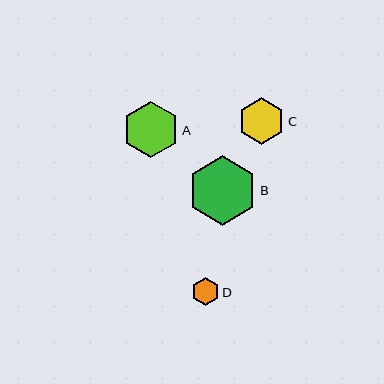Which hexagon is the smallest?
Hexagon D is the smallest with a size of approximately 28 pixels.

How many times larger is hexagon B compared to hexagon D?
Hexagon B is approximately 2.5 times the size of hexagon D.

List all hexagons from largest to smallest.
From largest to smallest: B, A, C, D.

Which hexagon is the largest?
Hexagon B is the largest with a size of approximately 69 pixels.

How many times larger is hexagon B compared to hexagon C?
Hexagon B is approximately 1.5 times the size of hexagon C.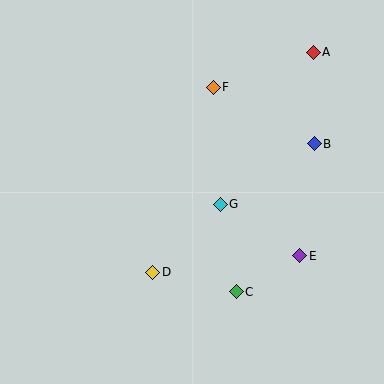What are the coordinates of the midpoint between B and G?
The midpoint between B and G is at (267, 174).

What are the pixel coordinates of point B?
Point B is at (314, 144).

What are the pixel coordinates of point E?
Point E is at (300, 256).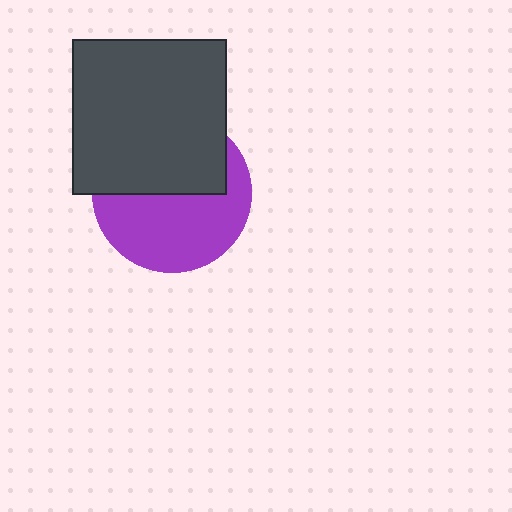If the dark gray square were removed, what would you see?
You would see the complete purple circle.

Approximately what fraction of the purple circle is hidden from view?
Roughly 47% of the purple circle is hidden behind the dark gray square.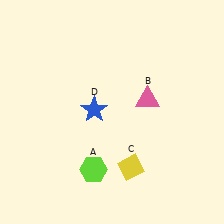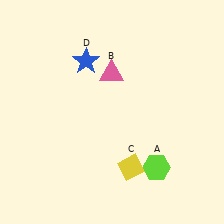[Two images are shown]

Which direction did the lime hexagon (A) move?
The lime hexagon (A) moved right.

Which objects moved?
The objects that moved are: the lime hexagon (A), the pink triangle (B), the blue star (D).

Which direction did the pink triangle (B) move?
The pink triangle (B) moved left.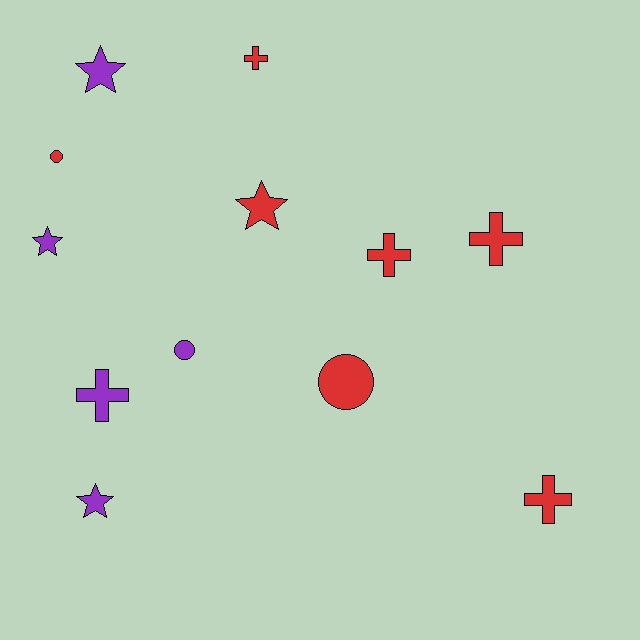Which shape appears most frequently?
Cross, with 5 objects.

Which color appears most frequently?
Red, with 7 objects.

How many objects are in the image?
There are 12 objects.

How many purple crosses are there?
There is 1 purple cross.